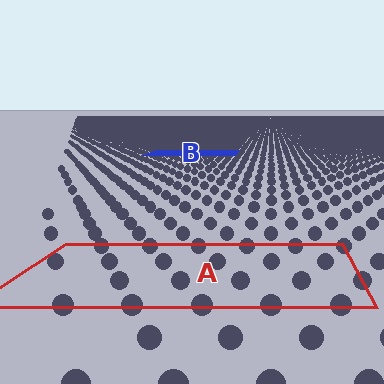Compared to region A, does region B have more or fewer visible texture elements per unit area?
Region B has more texture elements per unit area — they are packed more densely because it is farther away.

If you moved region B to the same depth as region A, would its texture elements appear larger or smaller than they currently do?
They would appear larger. At a closer depth, the same texture elements are projected at a bigger on-screen size.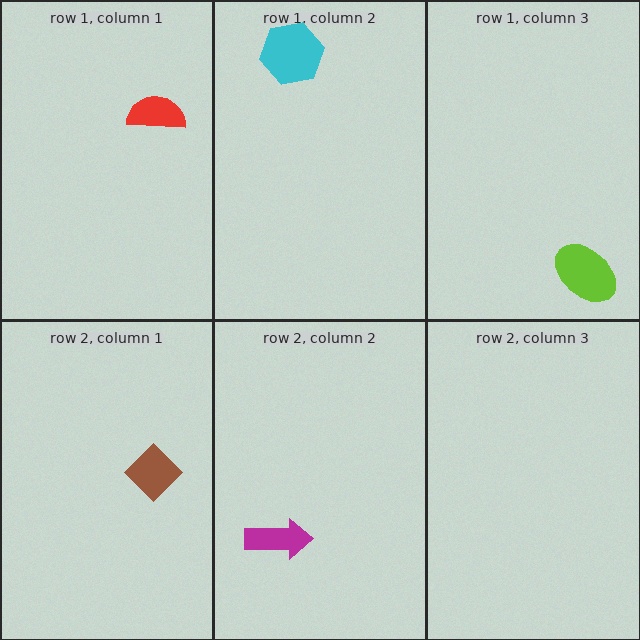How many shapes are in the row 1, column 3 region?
1.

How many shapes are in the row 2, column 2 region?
1.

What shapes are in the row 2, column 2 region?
The magenta arrow.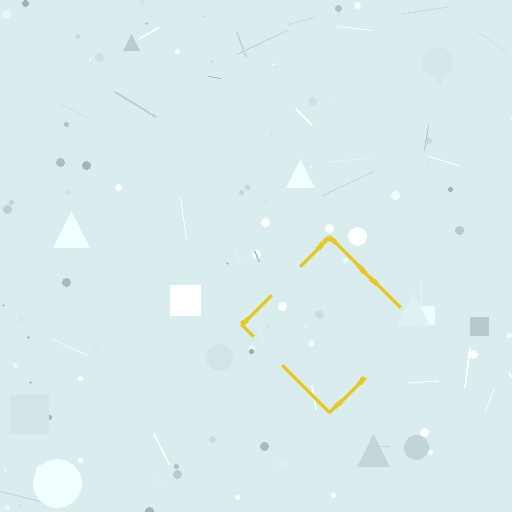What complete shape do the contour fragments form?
The contour fragments form a diamond.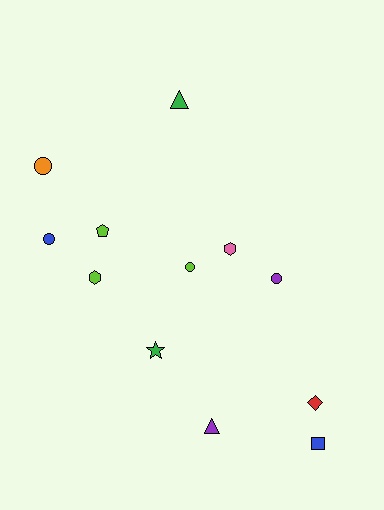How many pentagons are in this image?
There is 1 pentagon.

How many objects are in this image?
There are 12 objects.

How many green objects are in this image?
There are 2 green objects.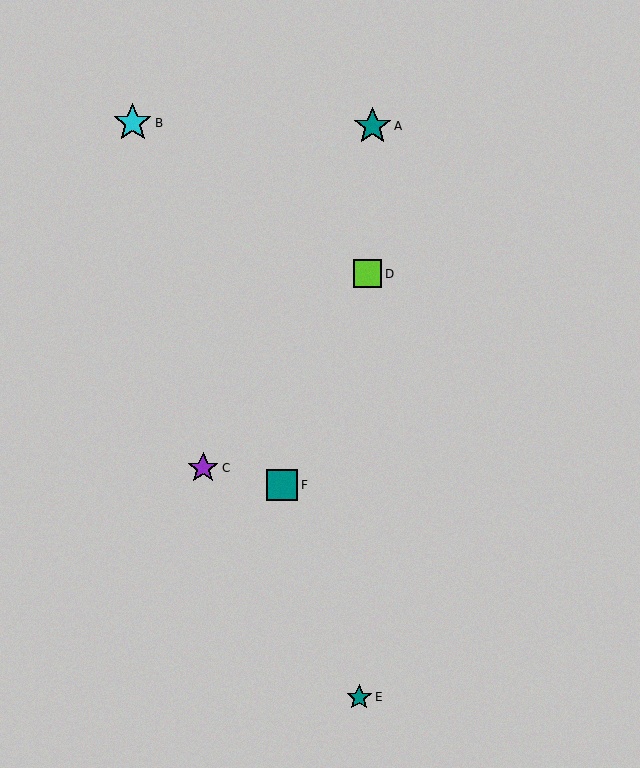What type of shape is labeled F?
Shape F is a teal square.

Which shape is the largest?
The cyan star (labeled B) is the largest.